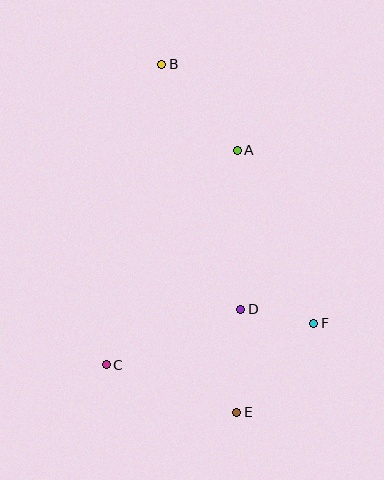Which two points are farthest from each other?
Points B and E are farthest from each other.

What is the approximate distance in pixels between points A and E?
The distance between A and E is approximately 262 pixels.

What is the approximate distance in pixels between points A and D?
The distance between A and D is approximately 159 pixels.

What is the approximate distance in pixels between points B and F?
The distance between B and F is approximately 300 pixels.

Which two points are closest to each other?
Points D and F are closest to each other.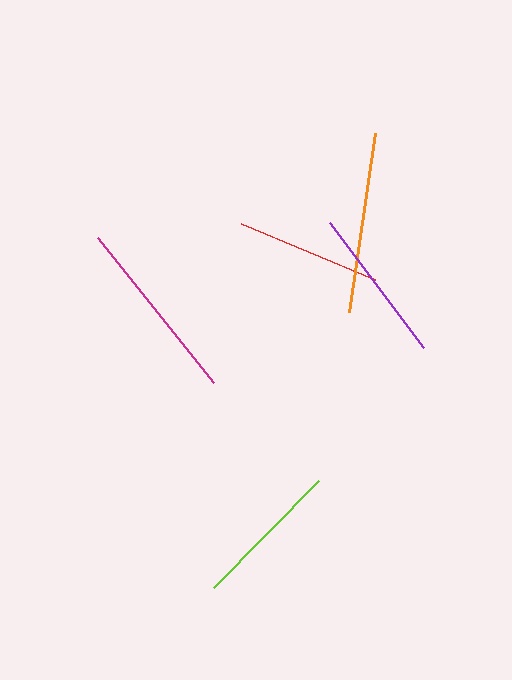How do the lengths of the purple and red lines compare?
The purple and red lines are approximately the same length.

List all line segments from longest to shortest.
From longest to shortest: magenta, orange, purple, lime, red.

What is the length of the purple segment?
The purple segment is approximately 157 pixels long.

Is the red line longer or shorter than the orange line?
The orange line is longer than the red line.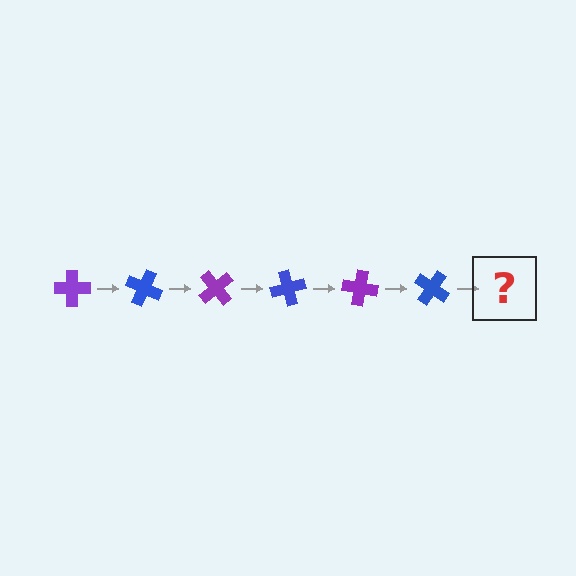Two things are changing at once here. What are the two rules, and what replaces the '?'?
The two rules are that it rotates 25 degrees each step and the color cycles through purple and blue. The '?' should be a purple cross, rotated 150 degrees from the start.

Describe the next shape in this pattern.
It should be a purple cross, rotated 150 degrees from the start.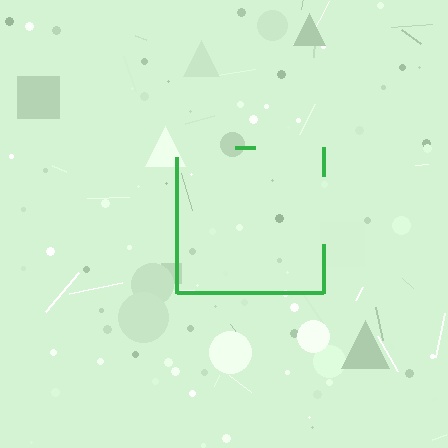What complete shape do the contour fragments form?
The contour fragments form a square.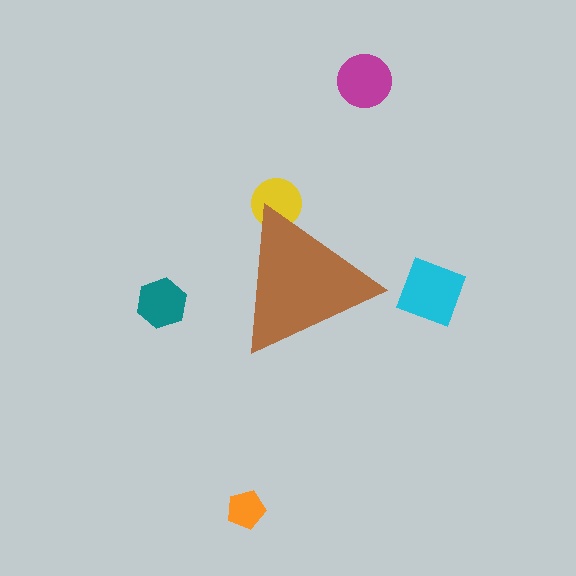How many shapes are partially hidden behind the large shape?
1 shape is partially hidden.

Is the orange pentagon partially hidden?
No, the orange pentagon is fully visible.